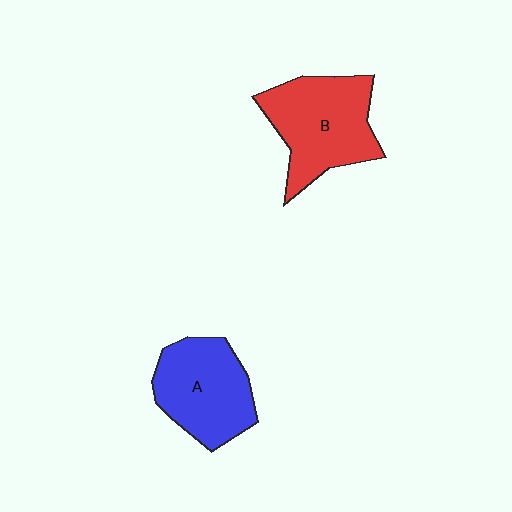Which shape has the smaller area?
Shape A (blue).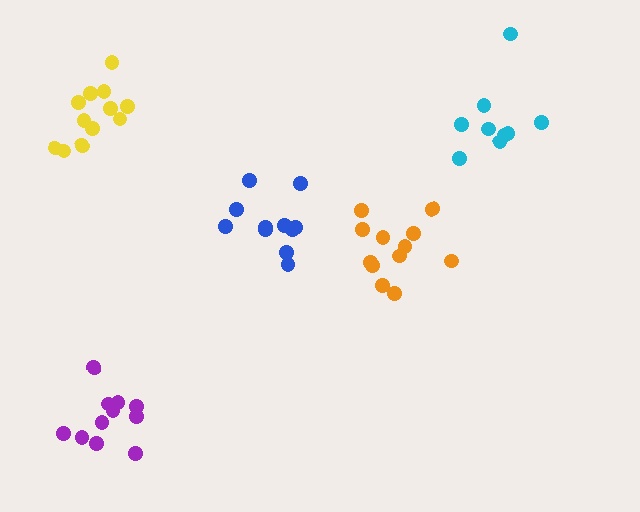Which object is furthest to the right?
The cyan cluster is rightmost.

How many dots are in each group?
Group 1: 11 dots, Group 2: 12 dots, Group 3: 12 dots, Group 4: 9 dots, Group 5: 11 dots (55 total).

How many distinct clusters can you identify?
There are 5 distinct clusters.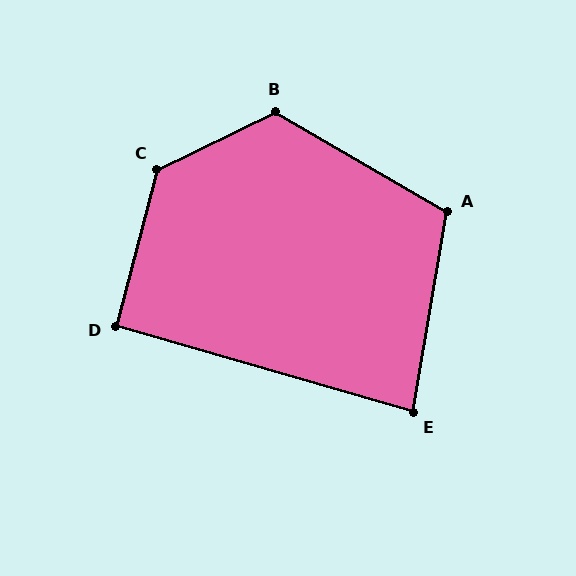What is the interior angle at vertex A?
Approximately 111 degrees (obtuse).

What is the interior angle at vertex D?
Approximately 91 degrees (approximately right).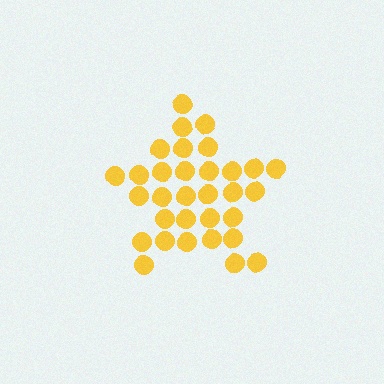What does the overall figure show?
The overall figure shows a star.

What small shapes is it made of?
It is made of small circles.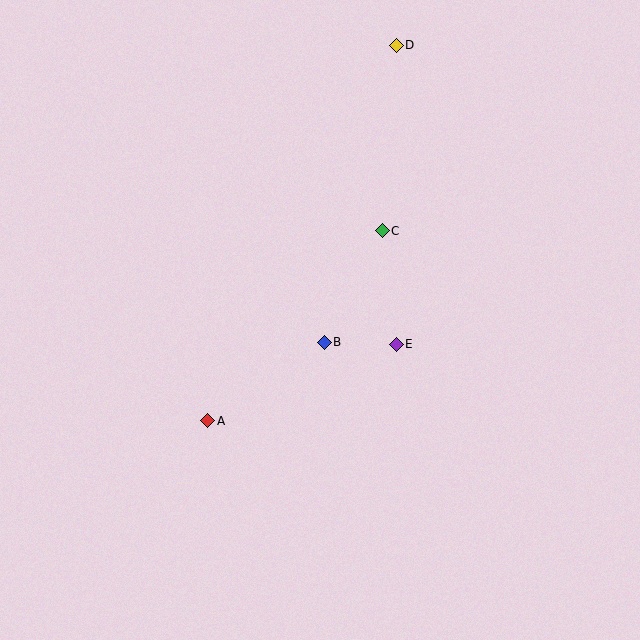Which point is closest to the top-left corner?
Point D is closest to the top-left corner.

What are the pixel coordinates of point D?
Point D is at (396, 45).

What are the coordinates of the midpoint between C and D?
The midpoint between C and D is at (389, 138).